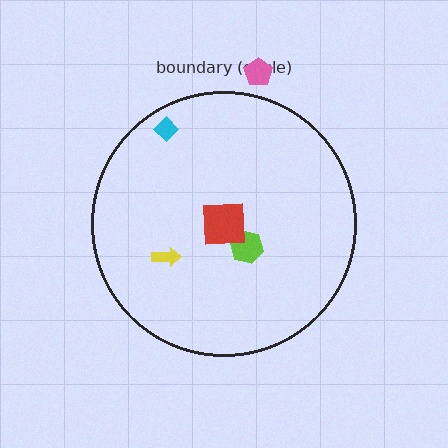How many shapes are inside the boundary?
4 inside, 1 outside.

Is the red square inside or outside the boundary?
Inside.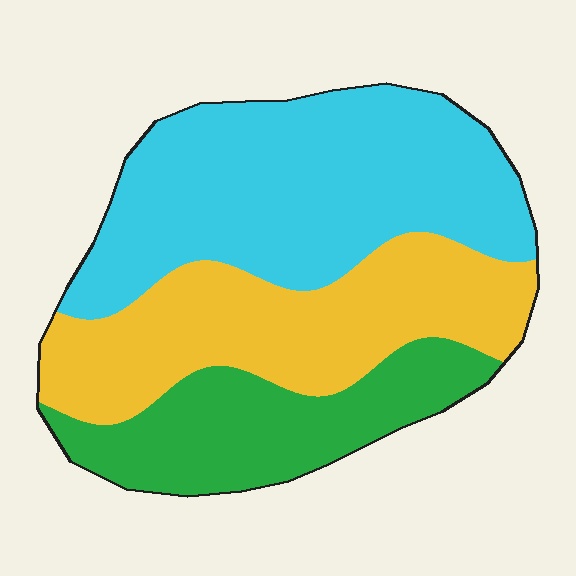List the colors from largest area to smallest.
From largest to smallest: cyan, yellow, green.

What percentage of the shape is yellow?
Yellow takes up about one third (1/3) of the shape.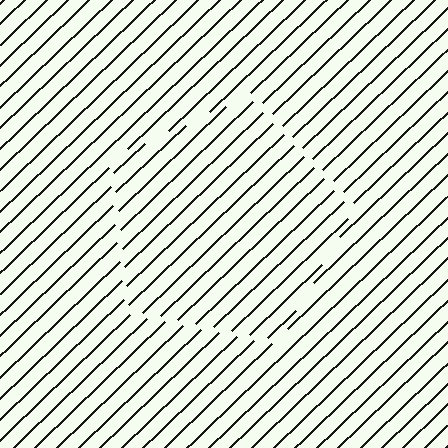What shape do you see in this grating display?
An illusory pentagon. The interior of the shape contains the same grating, shifted by half a period — the contour is defined by the phase discontinuity where line-ends from the inner and outer gratings abut.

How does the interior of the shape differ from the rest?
The interior of the shape contains the same grating, shifted by half a period — the contour is defined by the phase discontinuity where line-ends from the inner and outer gratings abut.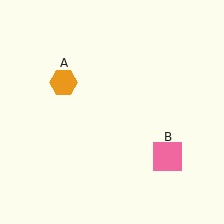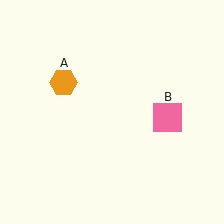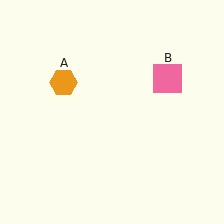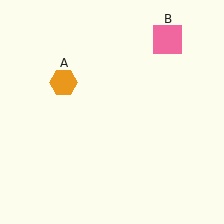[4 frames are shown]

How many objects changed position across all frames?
1 object changed position: pink square (object B).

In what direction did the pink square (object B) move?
The pink square (object B) moved up.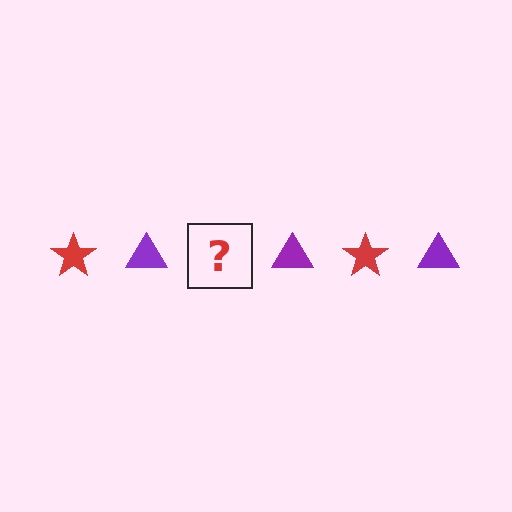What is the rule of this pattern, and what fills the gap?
The rule is that the pattern alternates between red star and purple triangle. The gap should be filled with a red star.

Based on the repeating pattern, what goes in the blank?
The blank should be a red star.